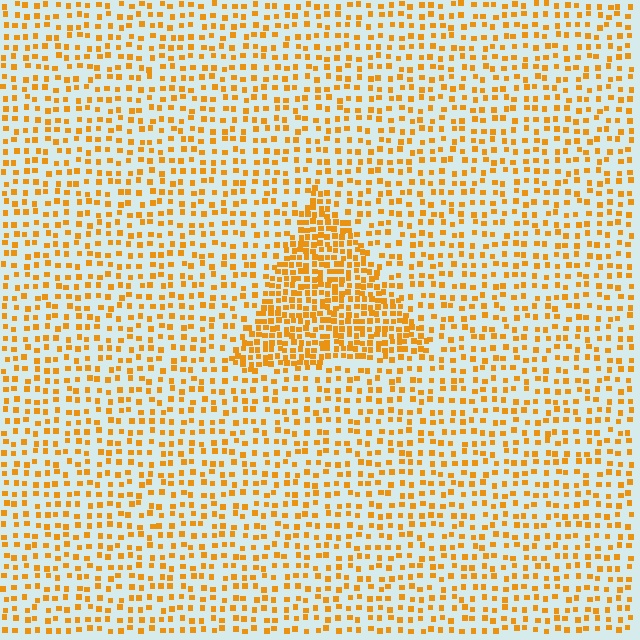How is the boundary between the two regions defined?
The boundary is defined by a change in element density (approximately 2.2x ratio). All elements are the same color, size, and shape.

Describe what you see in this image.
The image contains small orange elements arranged at two different densities. A triangle-shaped region is visible where the elements are more densely packed than the surrounding area.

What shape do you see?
I see a triangle.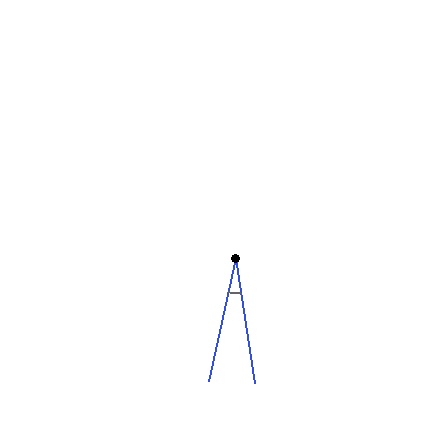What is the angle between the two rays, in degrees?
Approximately 21 degrees.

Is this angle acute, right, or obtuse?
It is acute.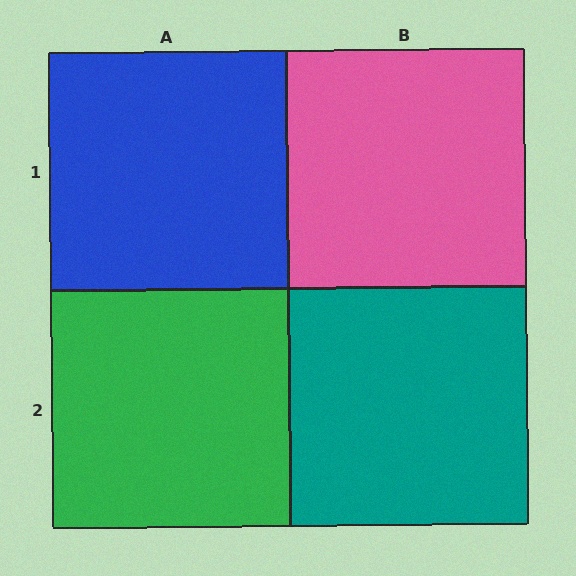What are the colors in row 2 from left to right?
Green, teal.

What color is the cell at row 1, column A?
Blue.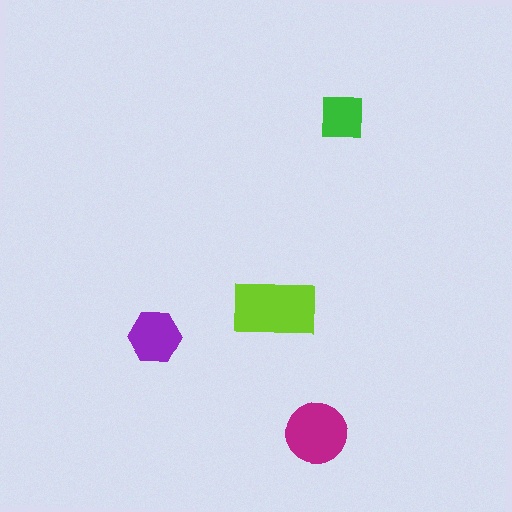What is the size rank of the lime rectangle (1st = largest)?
1st.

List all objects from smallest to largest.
The green square, the purple hexagon, the magenta circle, the lime rectangle.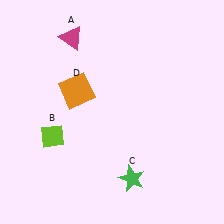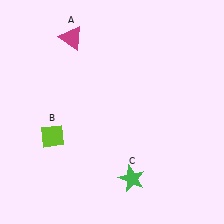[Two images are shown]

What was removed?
The orange square (D) was removed in Image 2.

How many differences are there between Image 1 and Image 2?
There is 1 difference between the two images.